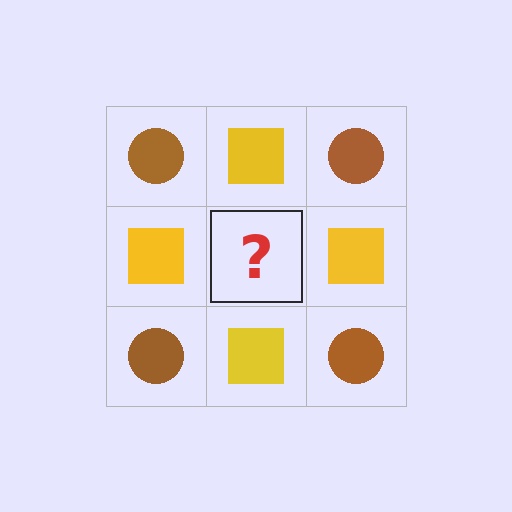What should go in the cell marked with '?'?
The missing cell should contain a brown circle.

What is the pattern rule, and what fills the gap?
The rule is that it alternates brown circle and yellow square in a checkerboard pattern. The gap should be filled with a brown circle.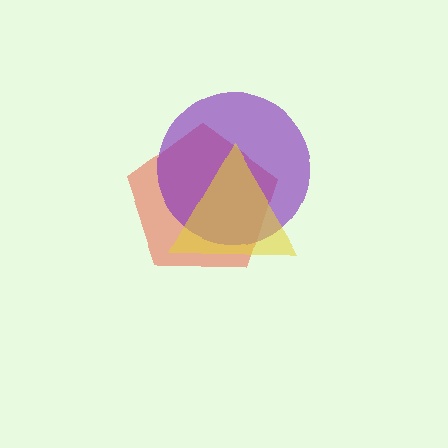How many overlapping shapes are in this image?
There are 3 overlapping shapes in the image.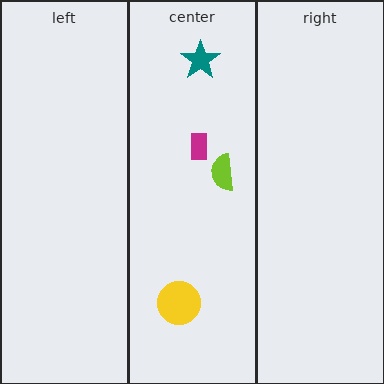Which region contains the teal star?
The center region.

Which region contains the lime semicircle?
The center region.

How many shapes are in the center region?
4.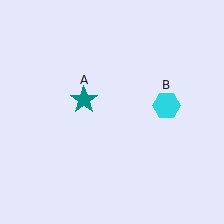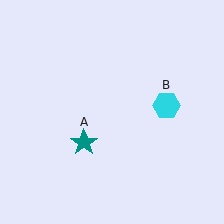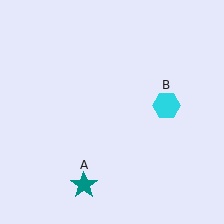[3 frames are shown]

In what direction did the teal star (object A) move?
The teal star (object A) moved down.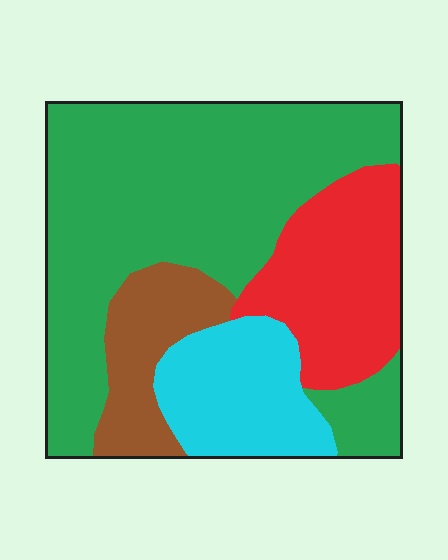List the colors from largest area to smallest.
From largest to smallest: green, red, cyan, brown.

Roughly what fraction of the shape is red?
Red covers 20% of the shape.